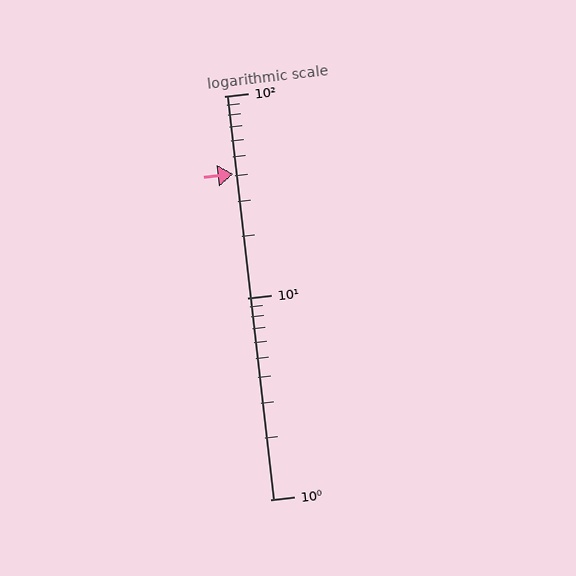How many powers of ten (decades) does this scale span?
The scale spans 2 decades, from 1 to 100.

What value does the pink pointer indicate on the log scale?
The pointer indicates approximately 41.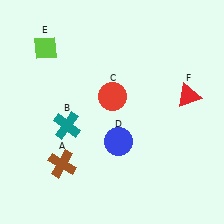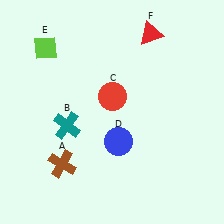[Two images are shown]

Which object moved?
The red triangle (F) moved up.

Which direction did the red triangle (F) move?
The red triangle (F) moved up.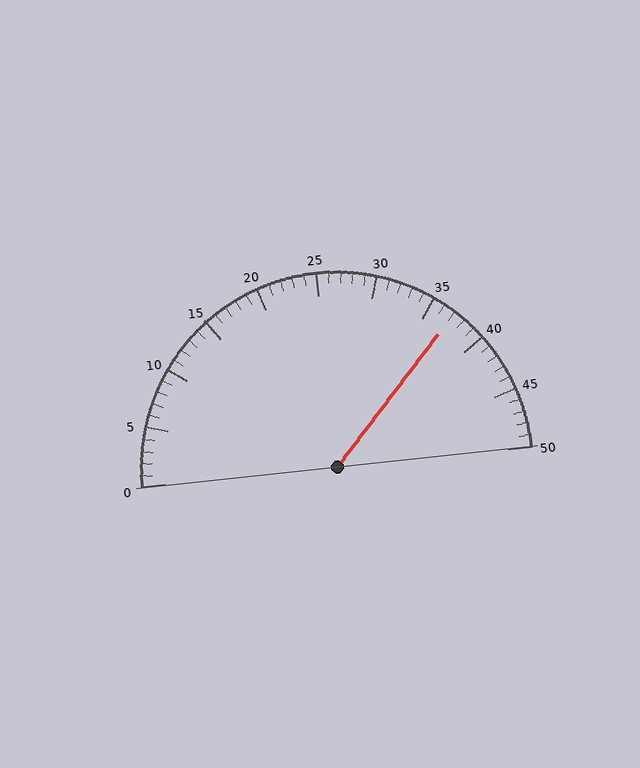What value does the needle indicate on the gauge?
The needle indicates approximately 37.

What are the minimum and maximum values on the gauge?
The gauge ranges from 0 to 50.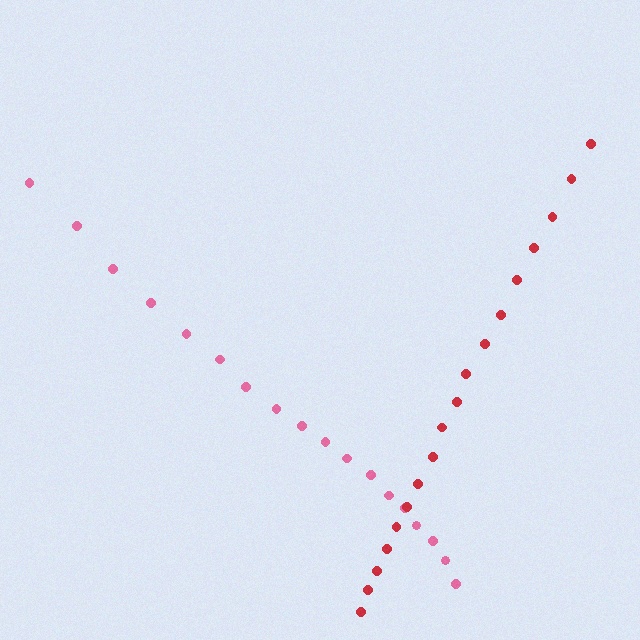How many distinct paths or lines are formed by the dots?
There are 2 distinct paths.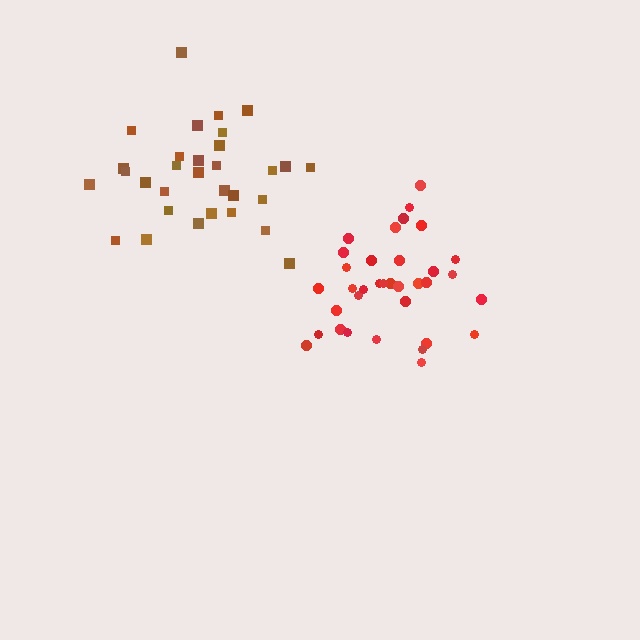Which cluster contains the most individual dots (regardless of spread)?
Red (35).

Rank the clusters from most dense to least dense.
red, brown.